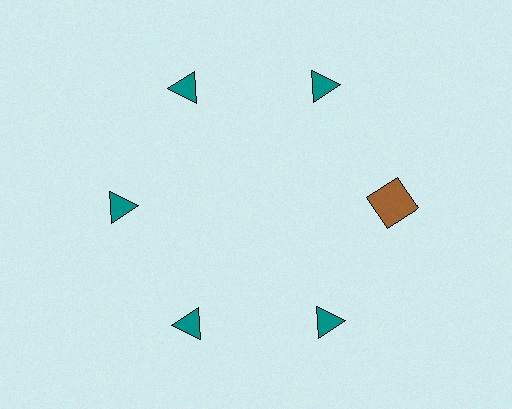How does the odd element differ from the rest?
It differs in both color (brown instead of teal) and shape (square instead of triangle).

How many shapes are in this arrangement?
There are 6 shapes arranged in a ring pattern.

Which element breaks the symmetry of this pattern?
The brown square at roughly the 3 o'clock position breaks the symmetry. All other shapes are teal triangles.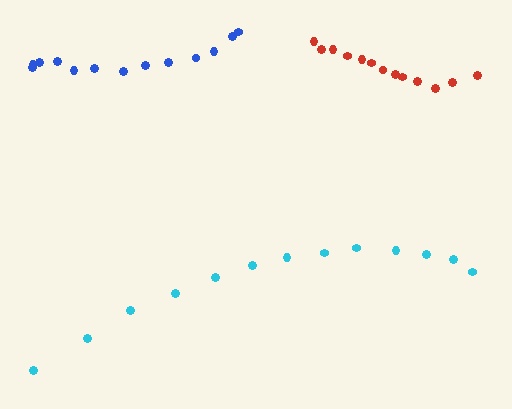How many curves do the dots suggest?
There are 3 distinct paths.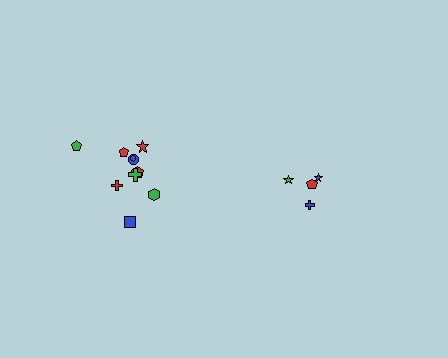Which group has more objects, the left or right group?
The left group.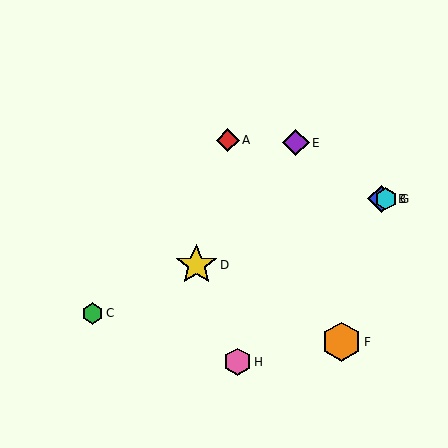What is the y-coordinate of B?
Object B is at y≈199.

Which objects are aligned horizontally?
Objects B, G are aligned horizontally.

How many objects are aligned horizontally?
2 objects (B, G) are aligned horizontally.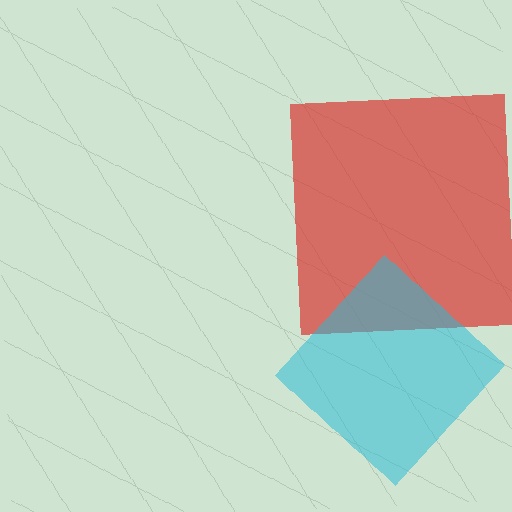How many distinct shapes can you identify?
There are 2 distinct shapes: a red square, a cyan diamond.